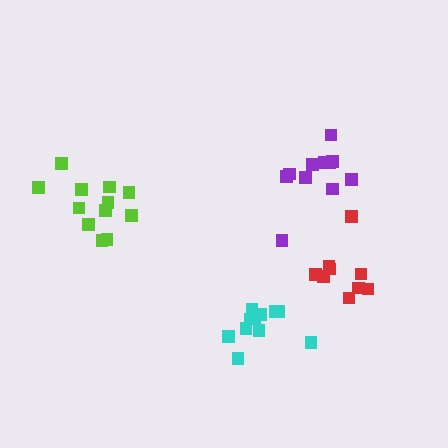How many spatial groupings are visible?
There are 4 spatial groupings.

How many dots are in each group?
Group 1: 11 dots, Group 2: 12 dots, Group 3: 11 dots, Group 4: 9 dots (43 total).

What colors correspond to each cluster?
The clusters are colored: purple, lime, cyan, red.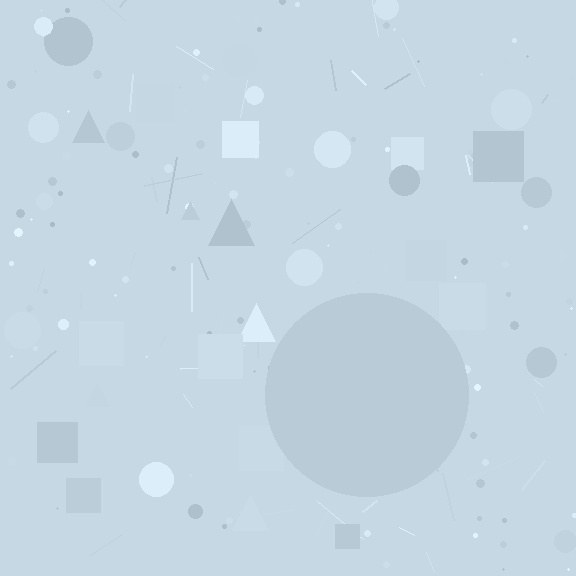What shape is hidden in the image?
A circle is hidden in the image.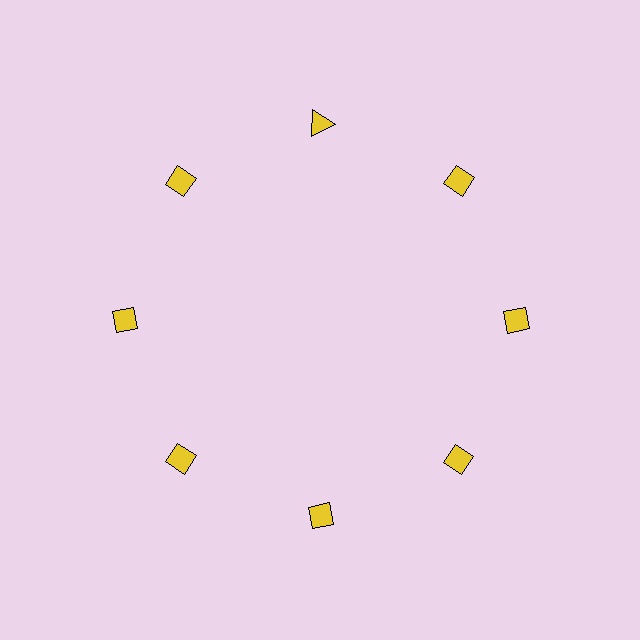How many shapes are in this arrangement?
There are 8 shapes arranged in a ring pattern.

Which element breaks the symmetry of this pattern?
The yellow triangle at roughly the 12 o'clock position breaks the symmetry. All other shapes are yellow diamonds.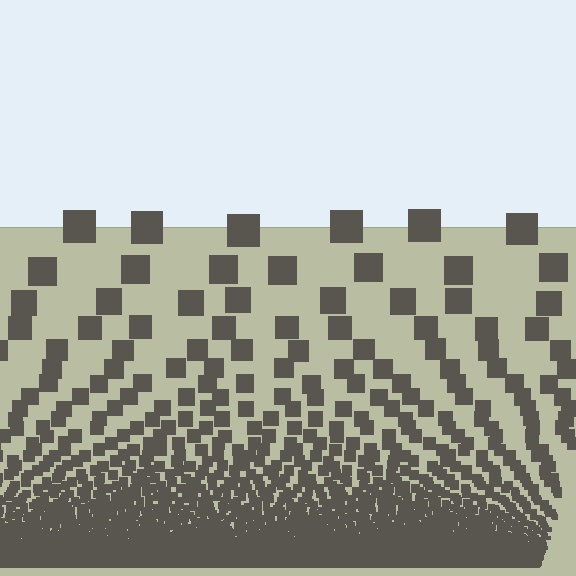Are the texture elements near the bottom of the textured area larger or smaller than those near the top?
Smaller. The gradient is inverted — elements near the bottom are smaller and denser.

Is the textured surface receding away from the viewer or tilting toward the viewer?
The surface appears to tilt toward the viewer. Texture elements get larger and sparser toward the top.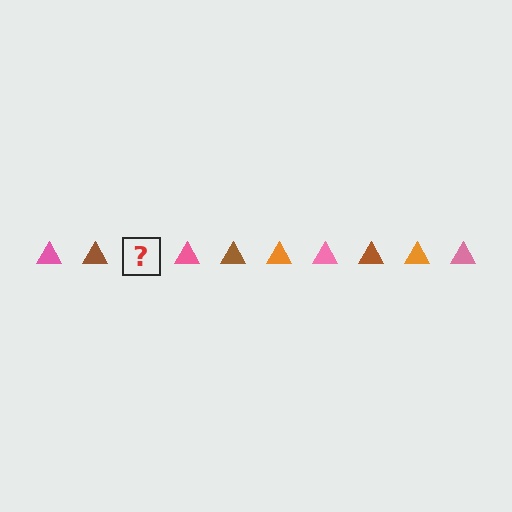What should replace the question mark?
The question mark should be replaced with an orange triangle.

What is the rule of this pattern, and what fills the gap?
The rule is that the pattern cycles through pink, brown, orange triangles. The gap should be filled with an orange triangle.